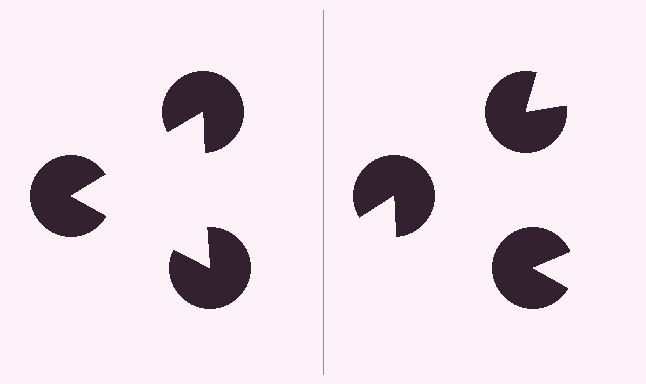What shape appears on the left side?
An illusory triangle.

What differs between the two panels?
The pac-man discs are positioned identically on both sides; only the wedge orientations differ. On the left they align to a triangle; on the right they are misaligned.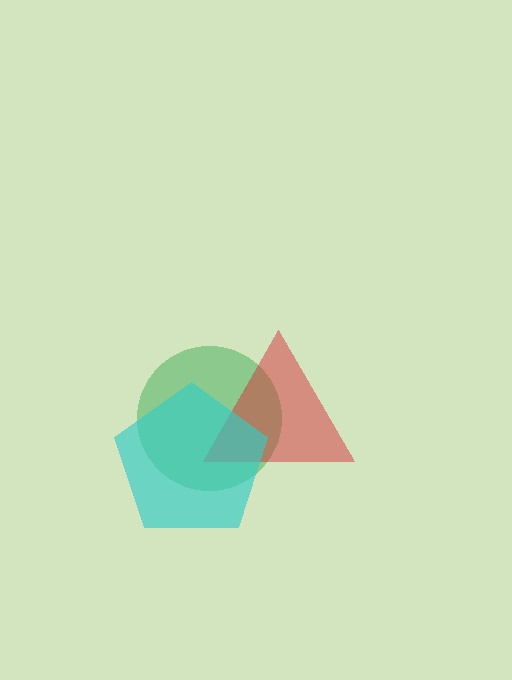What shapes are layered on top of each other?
The layered shapes are: a green circle, a red triangle, a cyan pentagon.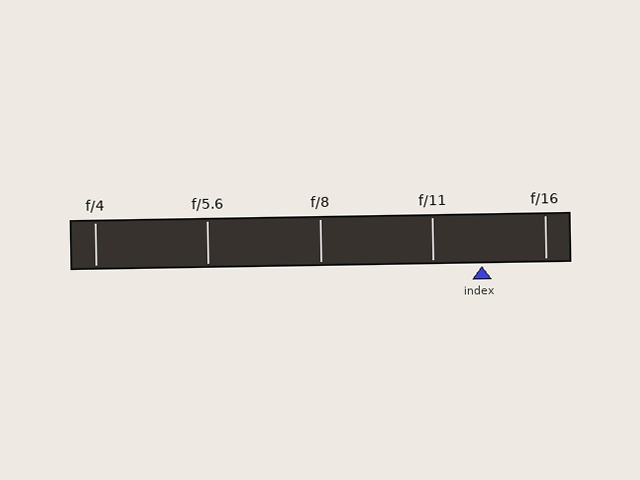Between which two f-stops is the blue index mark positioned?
The index mark is between f/11 and f/16.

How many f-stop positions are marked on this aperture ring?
There are 5 f-stop positions marked.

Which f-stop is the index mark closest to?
The index mark is closest to f/11.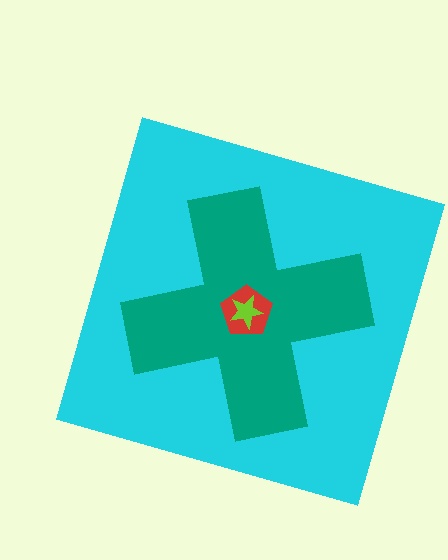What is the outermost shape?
The cyan square.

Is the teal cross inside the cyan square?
Yes.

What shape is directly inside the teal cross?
The red pentagon.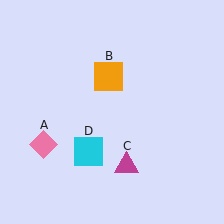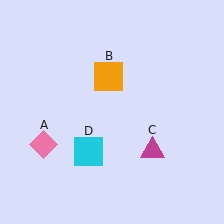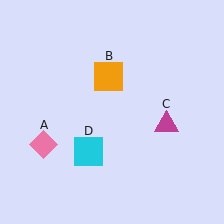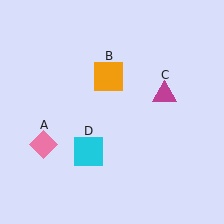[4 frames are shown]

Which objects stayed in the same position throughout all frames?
Pink diamond (object A) and orange square (object B) and cyan square (object D) remained stationary.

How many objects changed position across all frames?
1 object changed position: magenta triangle (object C).